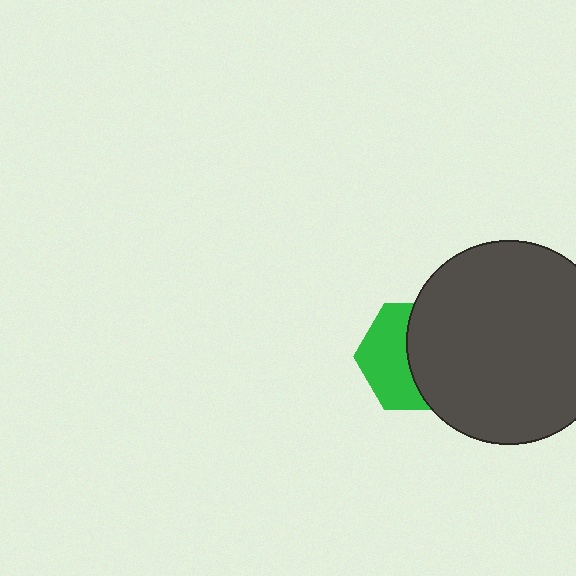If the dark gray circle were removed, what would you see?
You would see the complete green hexagon.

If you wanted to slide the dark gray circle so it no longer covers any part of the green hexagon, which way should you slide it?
Slide it right — that is the most direct way to separate the two shapes.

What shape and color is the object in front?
The object in front is a dark gray circle.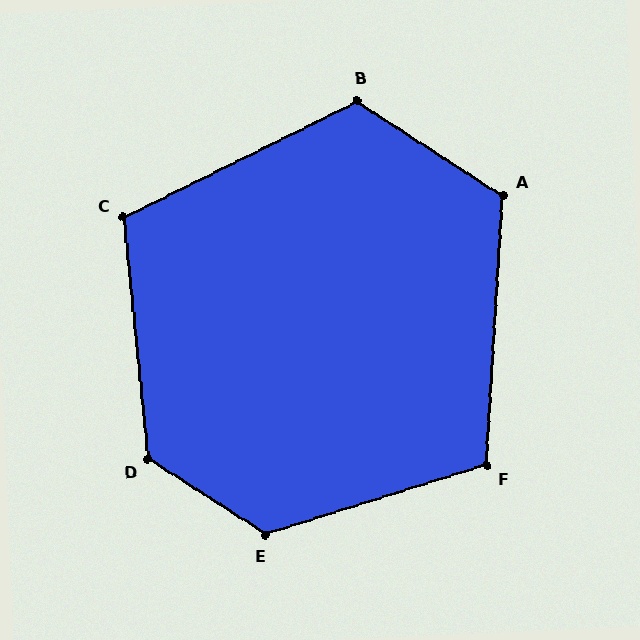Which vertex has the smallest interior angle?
C, at approximately 111 degrees.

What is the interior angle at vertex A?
Approximately 119 degrees (obtuse).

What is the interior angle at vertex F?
Approximately 111 degrees (obtuse).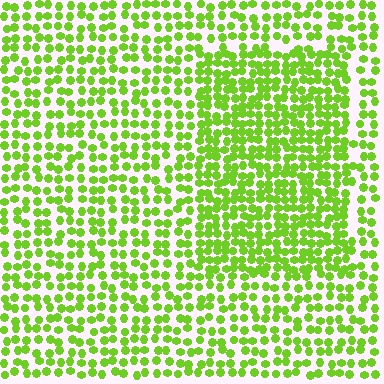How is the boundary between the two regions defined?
The boundary is defined by a change in element density (approximately 1.6x ratio). All elements are the same color, size, and shape.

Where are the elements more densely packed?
The elements are more densely packed inside the rectangle boundary.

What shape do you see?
I see a rectangle.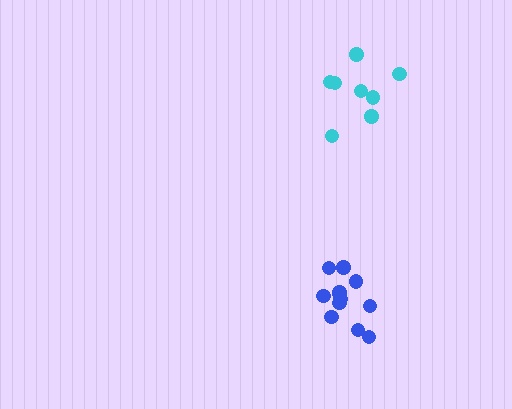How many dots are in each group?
Group 1: 12 dots, Group 2: 8 dots (20 total).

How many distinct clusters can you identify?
There are 2 distinct clusters.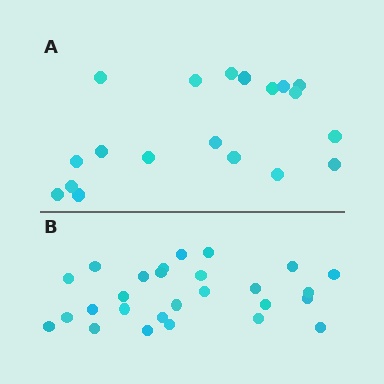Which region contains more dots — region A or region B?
Region B (the bottom region) has more dots.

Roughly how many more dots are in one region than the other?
Region B has roughly 8 or so more dots than region A.